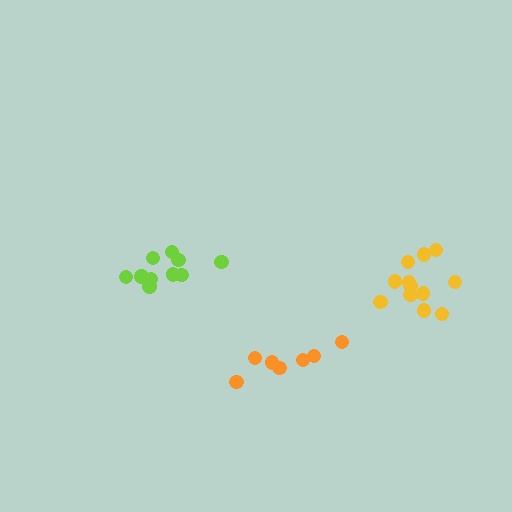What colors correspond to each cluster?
The clusters are colored: orange, lime, yellow.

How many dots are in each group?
Group 1: 7 dots, Group 2: 10 dots, Group 3: 12 dots (29 total).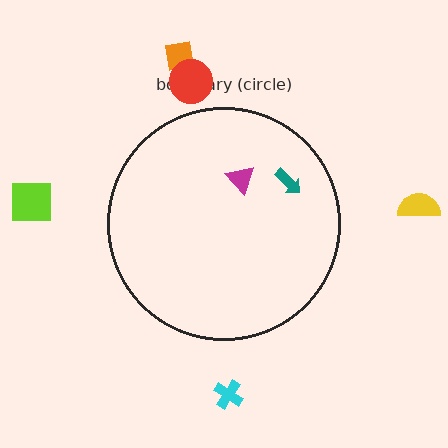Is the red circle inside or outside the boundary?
Outside.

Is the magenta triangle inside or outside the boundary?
Inside.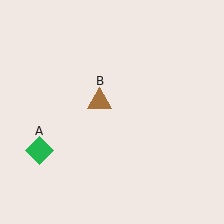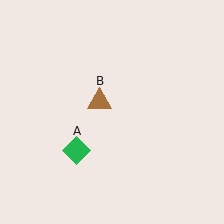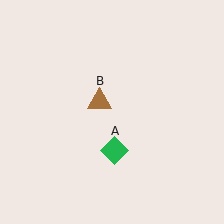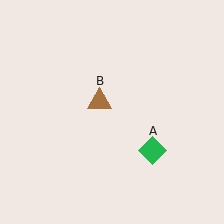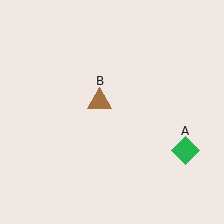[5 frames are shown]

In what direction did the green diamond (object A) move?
The green diamond (object A) moved right.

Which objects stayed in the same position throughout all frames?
Brown triangle (object B) remained stationary.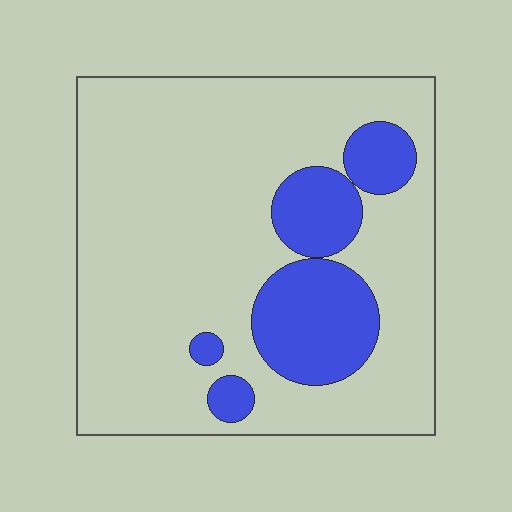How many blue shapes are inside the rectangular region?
5.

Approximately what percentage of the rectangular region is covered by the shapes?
Approximately 20%.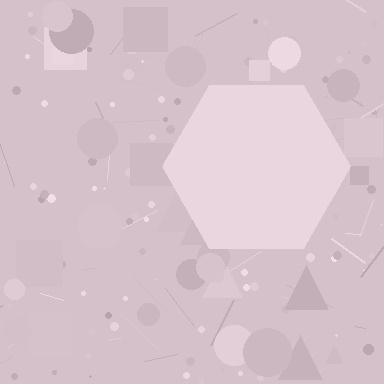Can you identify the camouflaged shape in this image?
The camouflaged shape is a hexagon.